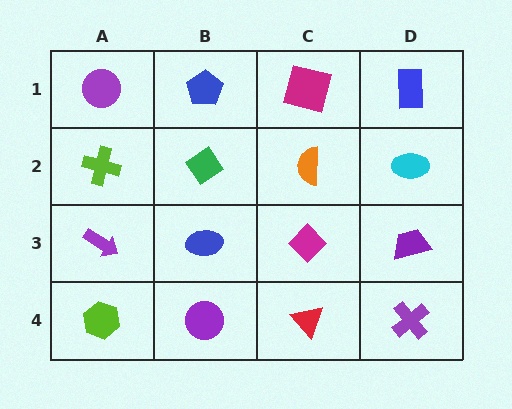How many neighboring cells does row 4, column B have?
3.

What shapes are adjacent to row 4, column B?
A blue ellipse (row 3, column B), a lime hexagon (row 4, column A), a red triangle (row 4, column C).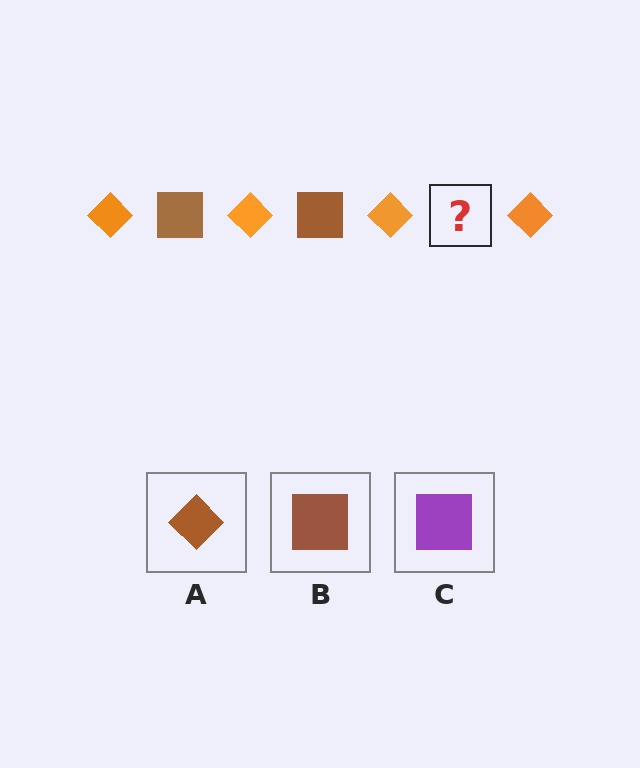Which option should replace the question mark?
Option B.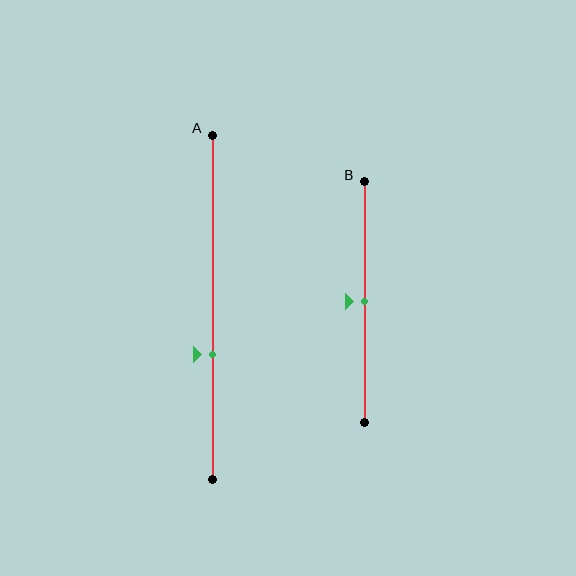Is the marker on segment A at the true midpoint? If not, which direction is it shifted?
No, the marker on segment A is shifted downward by about 14% of the segment length.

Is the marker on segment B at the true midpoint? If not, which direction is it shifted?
Yes, the marker on segment B is at the true midpoint.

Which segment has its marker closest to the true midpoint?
Segment B has its marker closest to the true midpoint.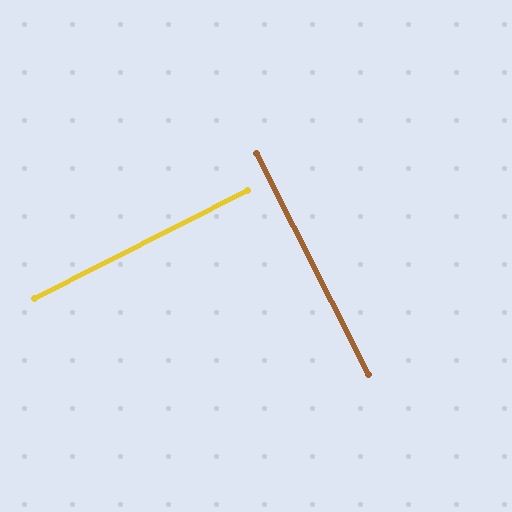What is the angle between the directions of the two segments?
Approximately 90 degrees.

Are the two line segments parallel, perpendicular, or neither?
Perpendicular — they meet at approximately 90°.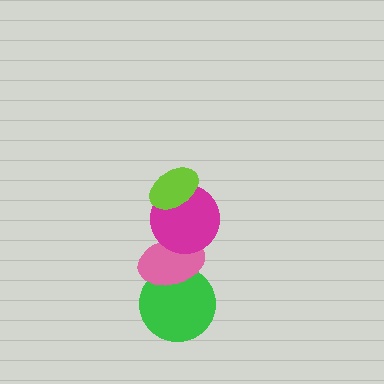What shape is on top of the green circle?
The pink ellipse is on top of the green circle.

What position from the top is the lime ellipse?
The lime ellipse is 1st from the top.